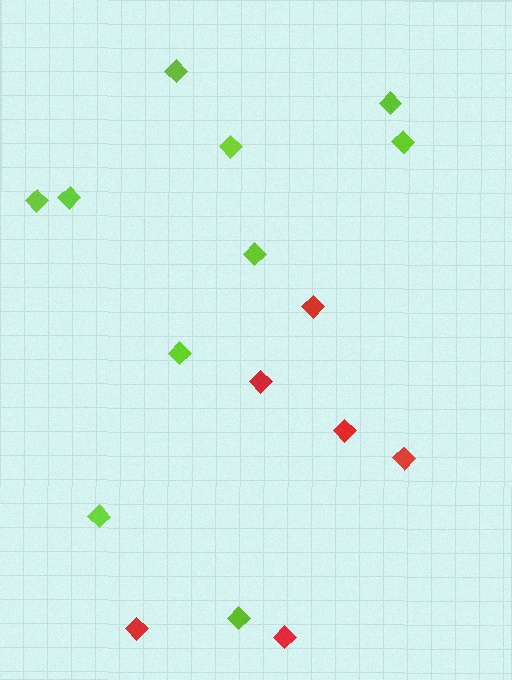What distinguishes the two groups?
There are 2 groups: one group of red diamonds (6) and one group of lime diamonds (10).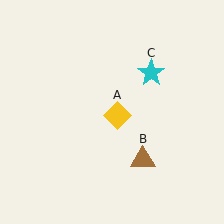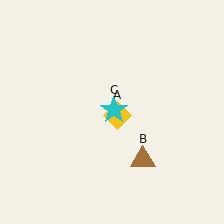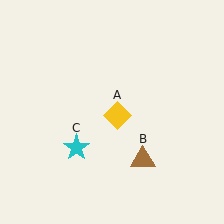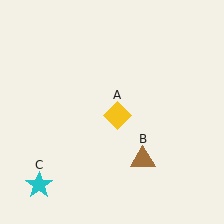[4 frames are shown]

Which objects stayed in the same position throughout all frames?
Yellow diamond (object A) and brown triangle (object B) remained stationary.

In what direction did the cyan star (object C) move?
The cyan star (object C) moved down and to the left.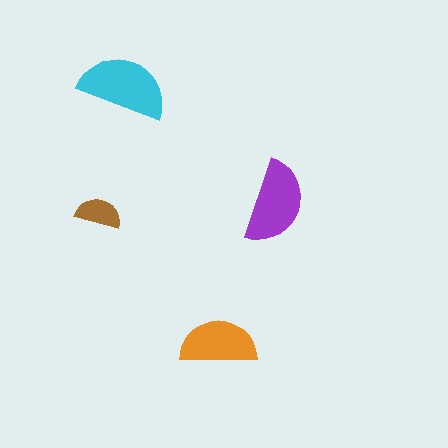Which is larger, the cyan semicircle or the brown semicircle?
The cyan one.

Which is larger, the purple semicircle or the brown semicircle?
The purple one.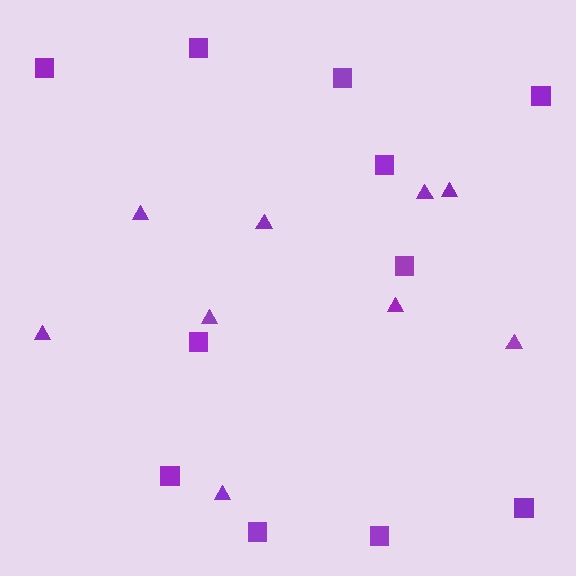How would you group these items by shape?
There are 2 groups: one group of squares (11) and one group of triangles (9).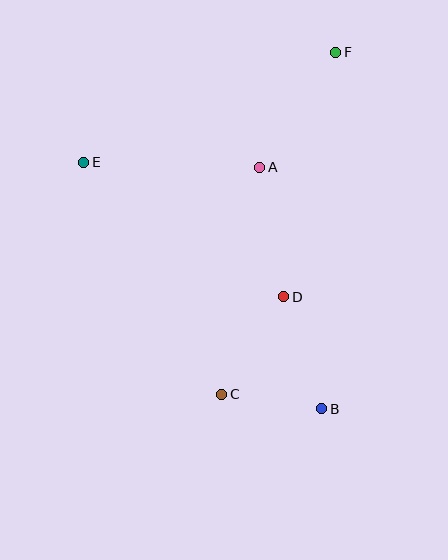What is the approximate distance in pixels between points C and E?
The distance between C and E is approximately 270 pixels.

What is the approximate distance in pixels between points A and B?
The distance between A and B is approximately 249 pixels.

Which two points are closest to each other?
Points B and C are closest to each other.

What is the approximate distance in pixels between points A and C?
The distance between A and C is approximately 230 pixels.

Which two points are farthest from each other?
Points C and F are farthest from each other.